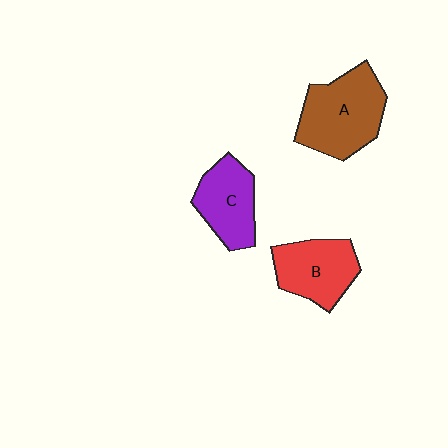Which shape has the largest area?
Shape A (brown).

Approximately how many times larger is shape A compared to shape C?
Approximately 1.4 times.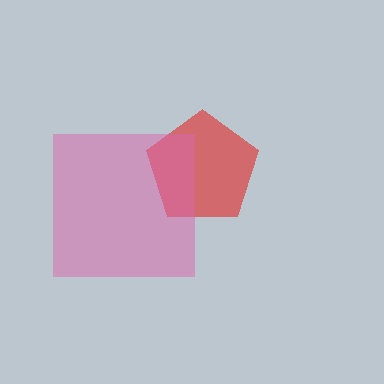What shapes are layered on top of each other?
The layered shapes are: a red pentagon, a pink square.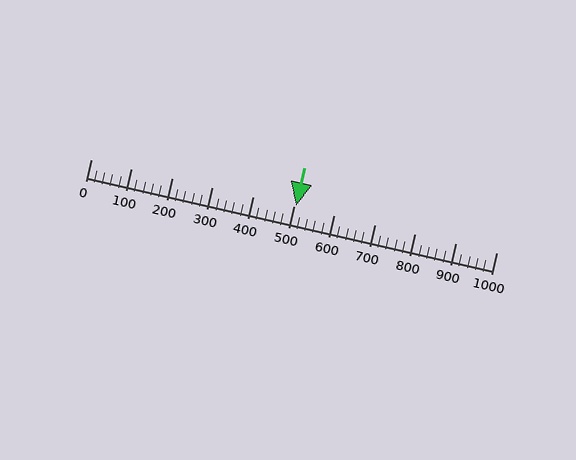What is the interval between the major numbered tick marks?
The major tick marks are spaced 100 units apart.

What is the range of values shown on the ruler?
The ruler shows values from 0 to 1000.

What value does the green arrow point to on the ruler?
The green arrow points to approximately 507.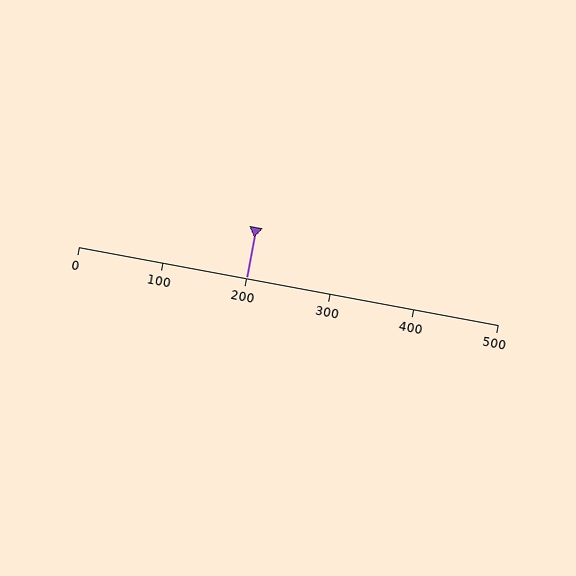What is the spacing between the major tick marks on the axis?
The major ticks are spaced 100 apart.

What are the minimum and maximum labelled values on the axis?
The axis runs from 0 to 500.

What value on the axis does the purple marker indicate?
The marker indicates approximately 200.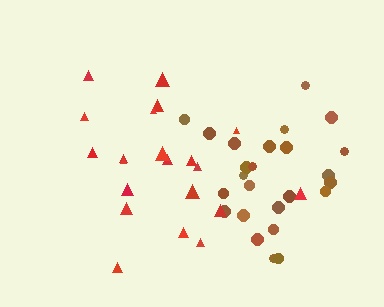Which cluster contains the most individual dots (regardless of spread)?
Brown (25).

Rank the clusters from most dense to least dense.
brown, red.